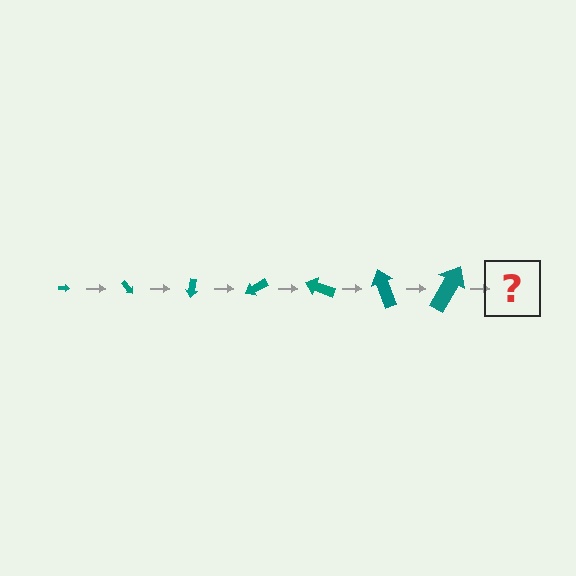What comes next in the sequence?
The next element should be an arrow, larger than the previous one and rotated 350 degrees from the start.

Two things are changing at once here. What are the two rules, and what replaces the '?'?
The two rules are that the arrow grows larger each step and it rotates 50 degrees each step. The '?' should be an arrow, larger than the previous one and rotated 350 degrees from the start.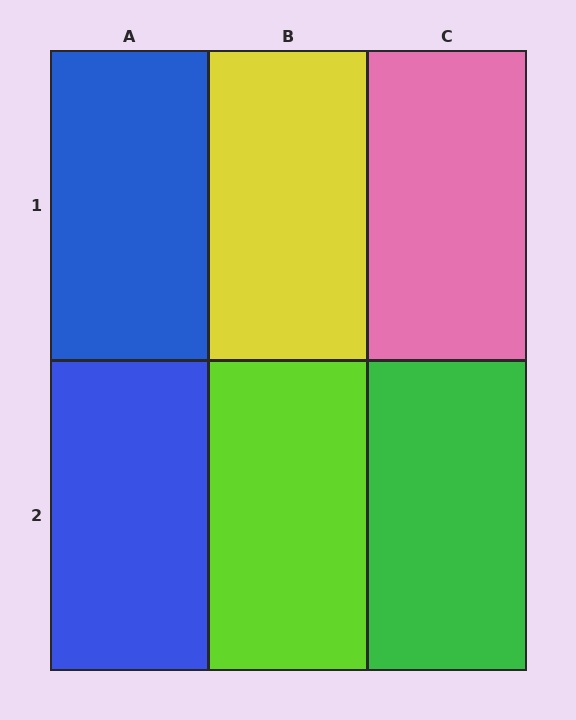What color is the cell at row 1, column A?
Blue.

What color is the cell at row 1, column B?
Yellow.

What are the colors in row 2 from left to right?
Blue, lime, green.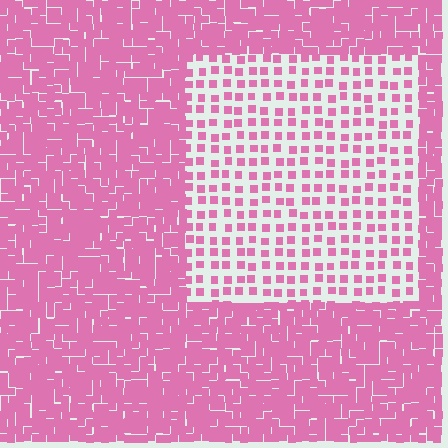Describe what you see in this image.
The image contains small pink elements arranged at two different densities. A rectangle-shaped region is visible where the elements are less densely packed than the surrounding area.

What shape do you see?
I see a rectangle.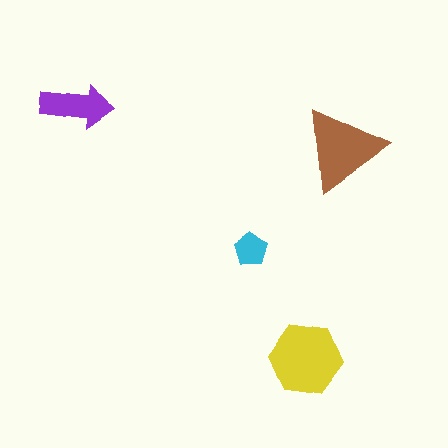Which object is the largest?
The yellow hexagon.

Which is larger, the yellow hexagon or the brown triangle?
The yellow hexagon.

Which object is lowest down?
The yellow hexagon is bottommost.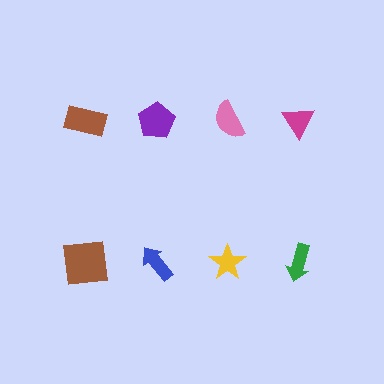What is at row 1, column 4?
A magenta triangle.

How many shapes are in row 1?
4 shapes.